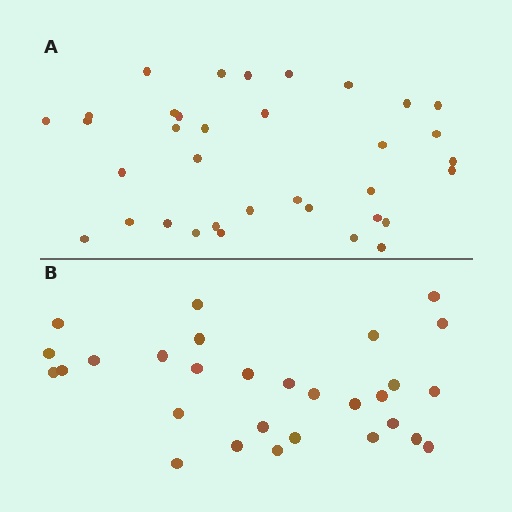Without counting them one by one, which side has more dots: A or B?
Region A (the top region) has more dots.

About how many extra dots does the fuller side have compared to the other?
Region A has about 6 more dots than region B.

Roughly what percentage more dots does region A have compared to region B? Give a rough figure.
About 20% more.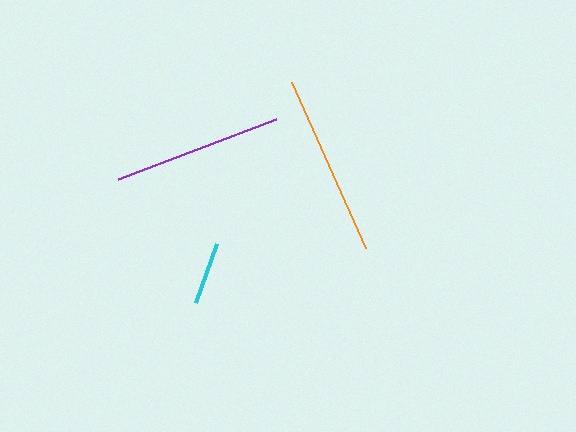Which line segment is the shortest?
The cyan line is the shortest at approximately 63 pixels.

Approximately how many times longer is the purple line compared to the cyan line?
The purple line is approximately 2.7 times the length of the cyan line.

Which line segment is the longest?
The orange line is the longest at approximately 181 pixels.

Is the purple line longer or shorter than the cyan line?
The purple line is longer than the cyan line.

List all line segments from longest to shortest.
From longest to shortest: orange, purple, cyan.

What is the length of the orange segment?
The orange segment is approximately 181 pixels long.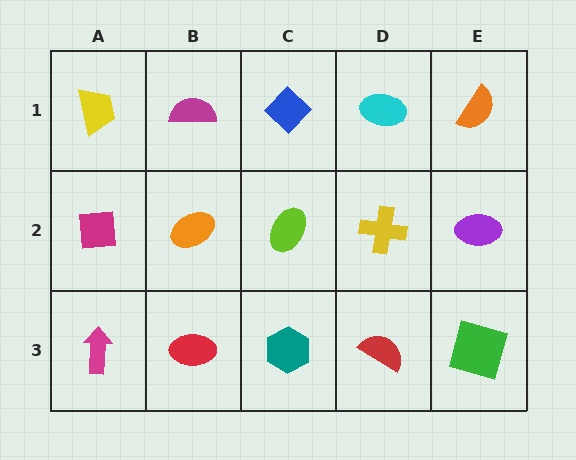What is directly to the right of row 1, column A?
A magenta semicircle.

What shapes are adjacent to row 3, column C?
A lime ellipse (row 2, column C), a red ellipse (row 3, column B), a red semicircle (row 3, column D).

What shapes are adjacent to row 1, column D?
A yellow cross (row 2, column D), a blue diamond (row 1, column C), an orange semicircle (row 1, column E).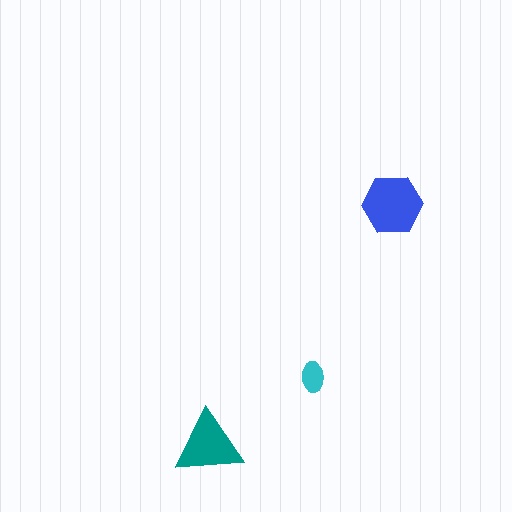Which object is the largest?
The blue hexagon.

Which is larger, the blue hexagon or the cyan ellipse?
The blue hexagon.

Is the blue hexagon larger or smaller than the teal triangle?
Larger.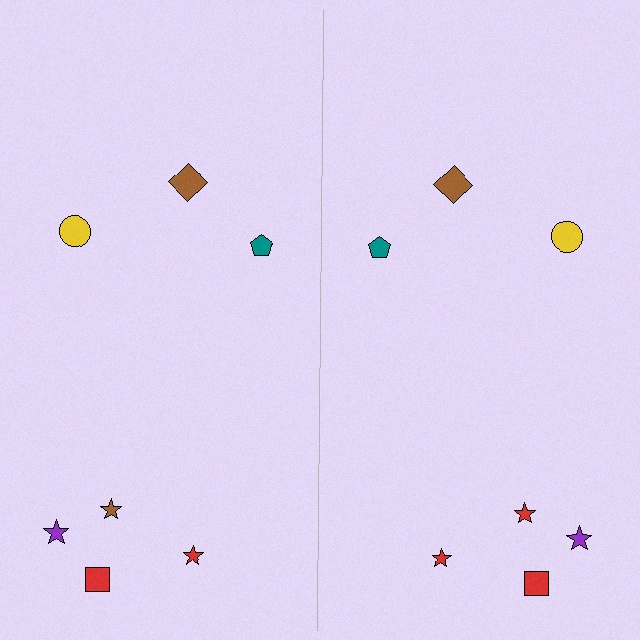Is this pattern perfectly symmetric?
No, the pattern is not perfectly symmetric. The red star on the right side breaks the symmetry — its mirror counterpart is brown.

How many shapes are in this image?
There are 14 shapes in this image.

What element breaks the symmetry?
The red star on the right side breaks the symmetry — its mirror counterpart is brown.